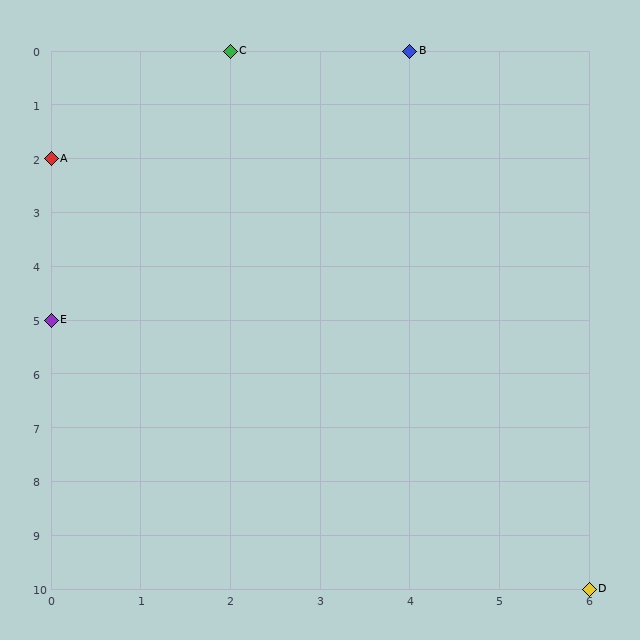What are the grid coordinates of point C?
Point C is at grid coordinates (2, 0).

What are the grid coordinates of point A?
Point A is at grid coordinates (0, 2).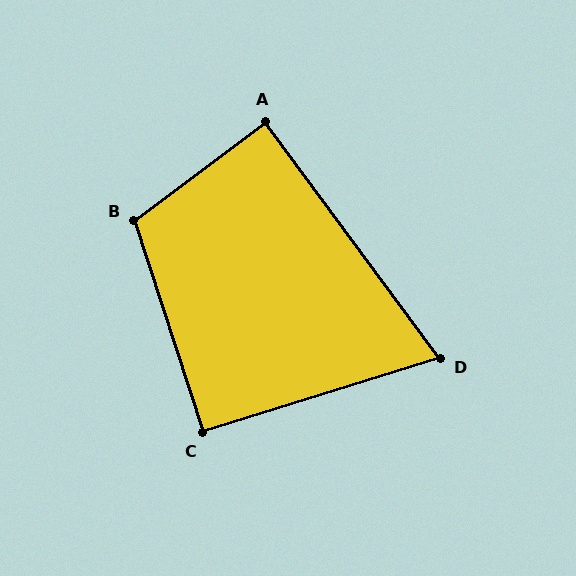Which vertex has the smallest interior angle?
D, at approximately 71 degrees.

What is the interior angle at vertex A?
Approximately 89 degrees (approximately right).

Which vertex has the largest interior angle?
B, at approximately 109 degrees.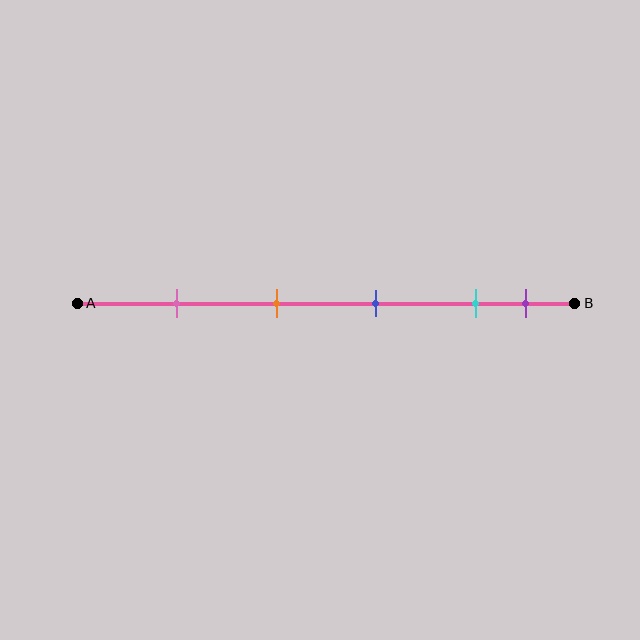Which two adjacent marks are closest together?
The cyan and purple marks are the closest adjacent pair.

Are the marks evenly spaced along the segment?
No, the marks are not evenly spaced.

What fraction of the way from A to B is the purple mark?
The purple mark is approximately 90% (0.9) of the way from A to B.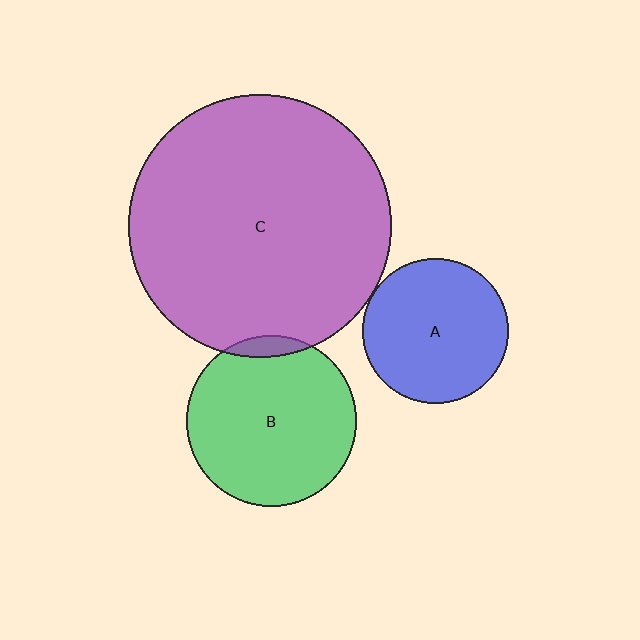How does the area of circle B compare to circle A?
Approximately 1.4 times.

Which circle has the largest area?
Circle C (purple).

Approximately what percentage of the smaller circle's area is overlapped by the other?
Approximately 5%.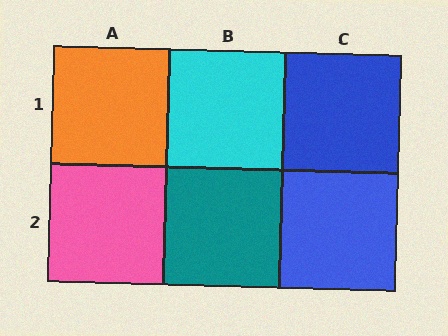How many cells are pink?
1 cell is pink.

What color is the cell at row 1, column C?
Blue.